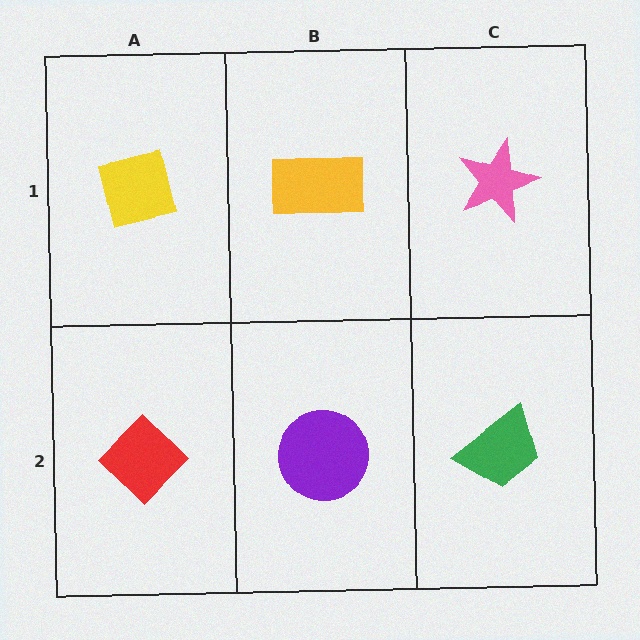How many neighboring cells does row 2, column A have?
2.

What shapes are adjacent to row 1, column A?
A red diamond (row 2, column A), a yellow rectangle (row 1, column B).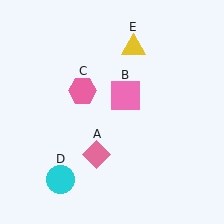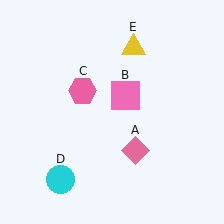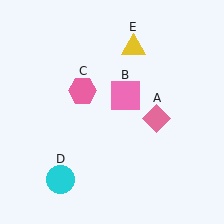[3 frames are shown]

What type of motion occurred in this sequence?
The pink diamond (object A) rotated counterclockwise around the center of the scene.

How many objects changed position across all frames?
1 object changed position: pink diamond (object A).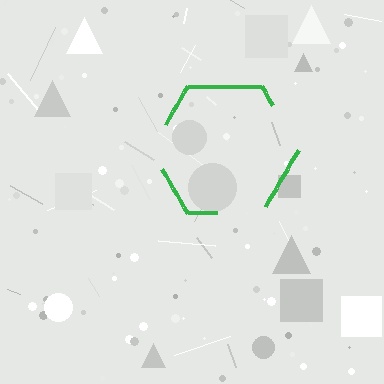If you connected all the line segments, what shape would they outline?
They would outline a hexagon.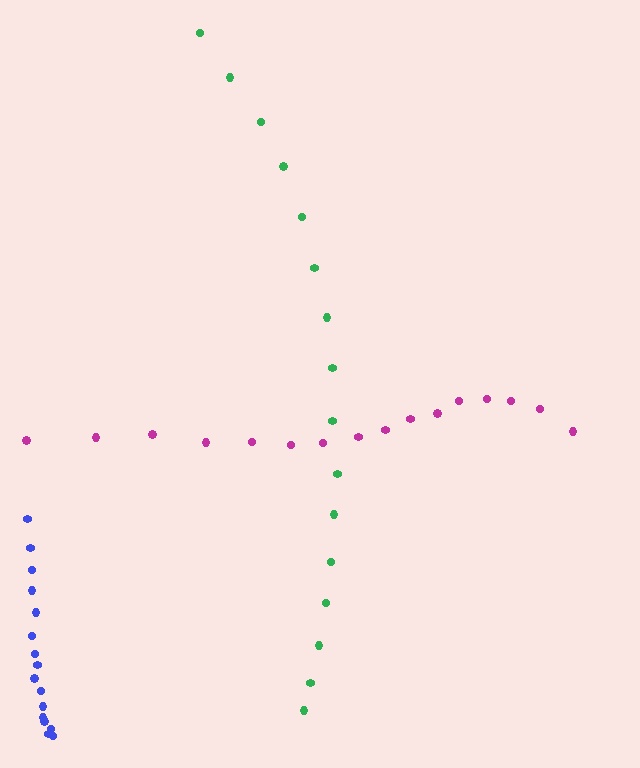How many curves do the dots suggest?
There are 3 distinct paths.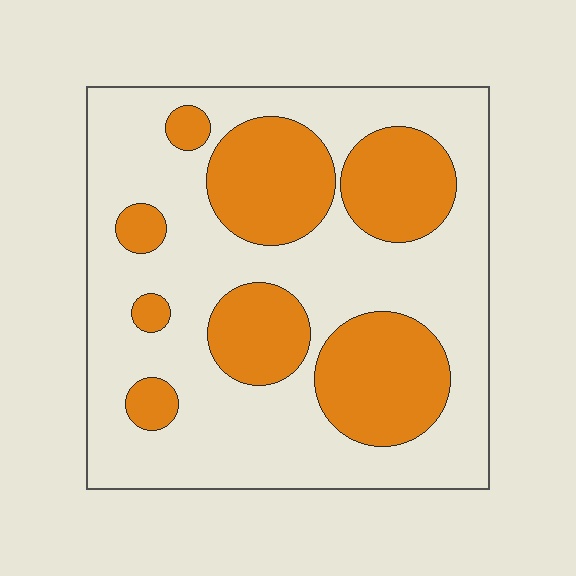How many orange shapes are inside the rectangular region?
8.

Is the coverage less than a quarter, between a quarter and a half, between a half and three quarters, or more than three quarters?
Between a quarter and a half.